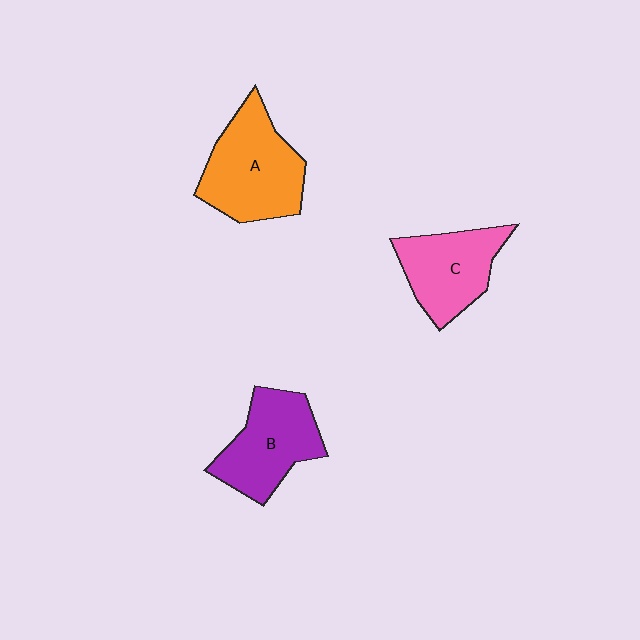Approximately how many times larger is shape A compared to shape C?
Approximately 1.3 times.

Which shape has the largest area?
Shape A (orange).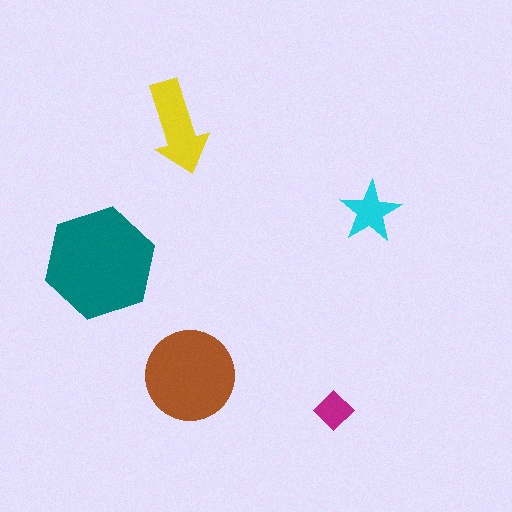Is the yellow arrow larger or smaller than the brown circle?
Smaller.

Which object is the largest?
The teal hexagon.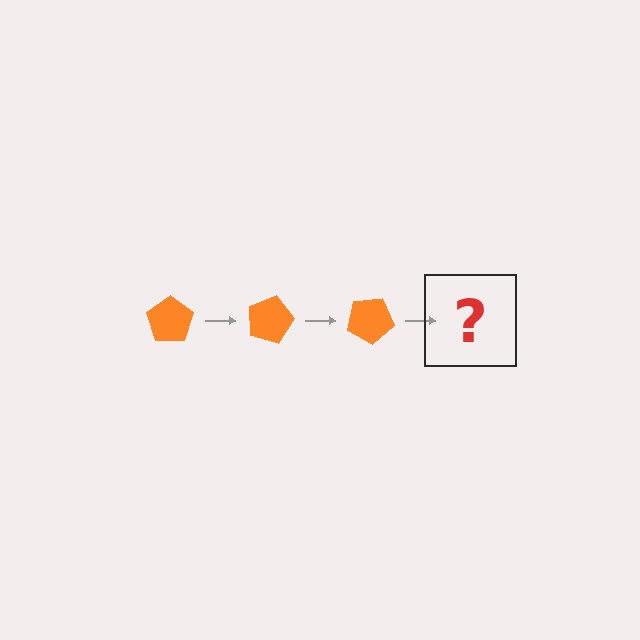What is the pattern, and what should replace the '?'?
The pattern is that the pentagon rotates 15 degrees each step. The '?' should be an orange pentagon rotated 45 degrees.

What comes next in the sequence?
The next element should be an orange pentagon rotated 45 degrees.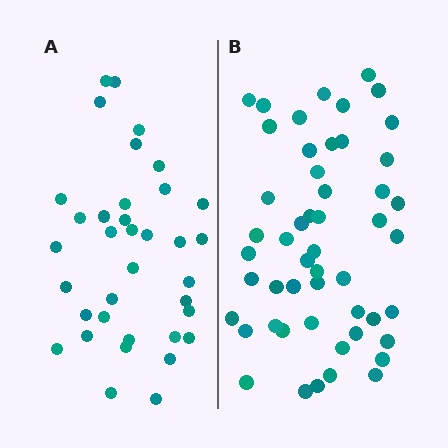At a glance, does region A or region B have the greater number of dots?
Region B (the right region) has more dots.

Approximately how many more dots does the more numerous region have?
Region B has approximately 15 more dots than region A.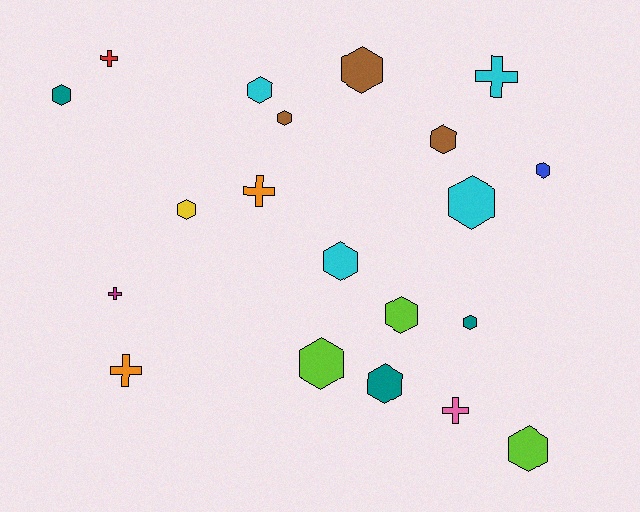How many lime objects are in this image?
There are 3 lime objects.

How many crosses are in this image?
There are 6 crosses.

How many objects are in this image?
There are 20 objects.